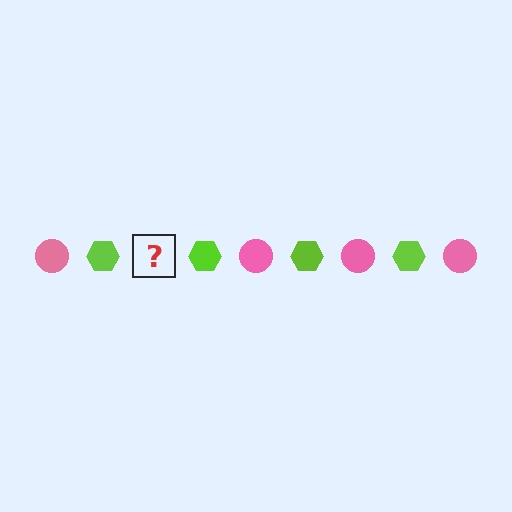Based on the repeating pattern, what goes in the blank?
The blank should be a pink circle.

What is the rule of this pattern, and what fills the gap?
The rule is that the pattern alternates between pink circle and lime hexagon. The gap should be filled with a pink circle.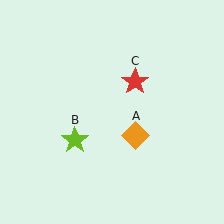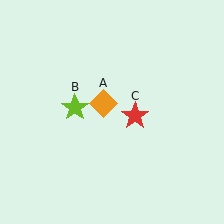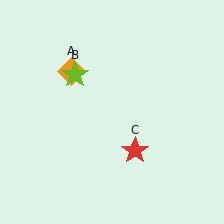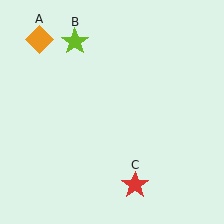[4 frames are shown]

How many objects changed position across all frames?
3 objects changed position: orange diamond (object A), lime star (object B), red star (object C).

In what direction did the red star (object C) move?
The red star (object C) moved down.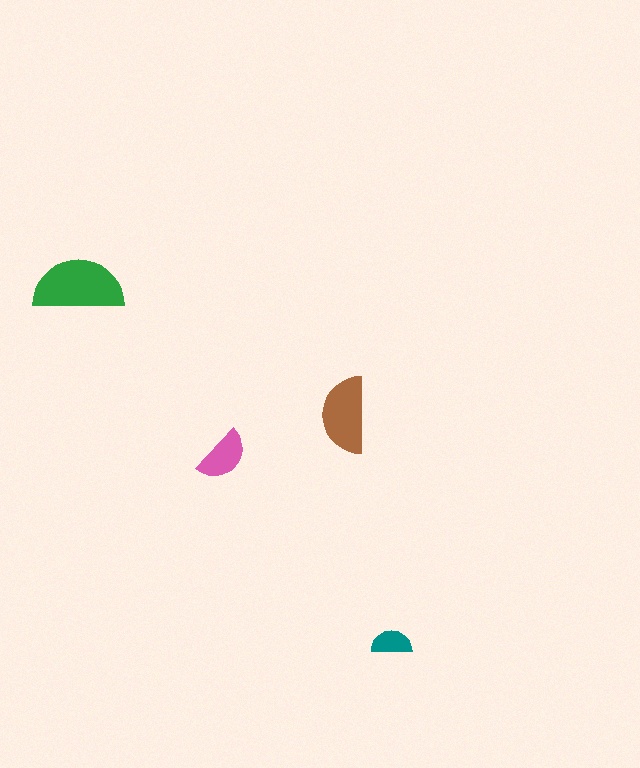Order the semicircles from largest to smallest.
the green one, the brown one, the pink one, the teal one.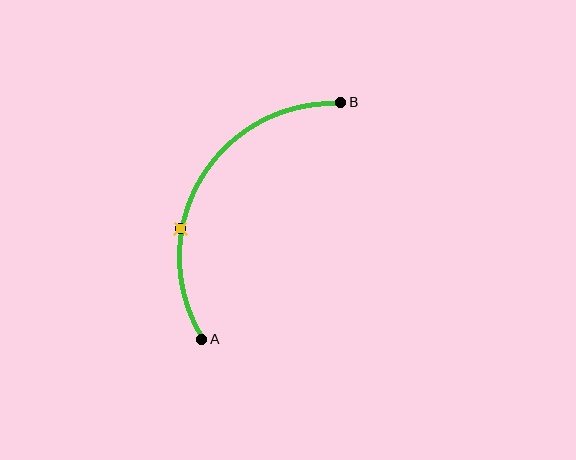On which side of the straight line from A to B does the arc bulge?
The arc bulges to the left of the straight line connecting A and B.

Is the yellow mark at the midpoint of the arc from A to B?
No. The yellow mark lies on the arc but is closer to endpoint A. The arc midpoint would be at the point on the curve equidistant along the arc from both A and B.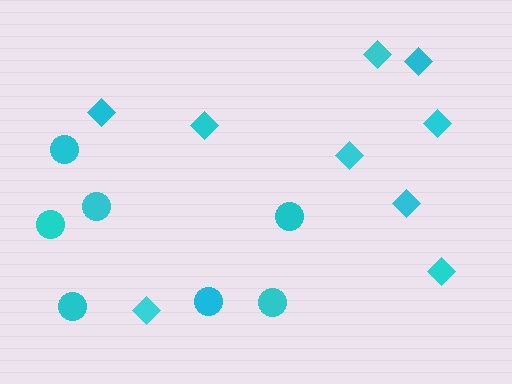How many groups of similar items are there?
There are 2 groups: one group of circles (7) and one group of diamonds (9).